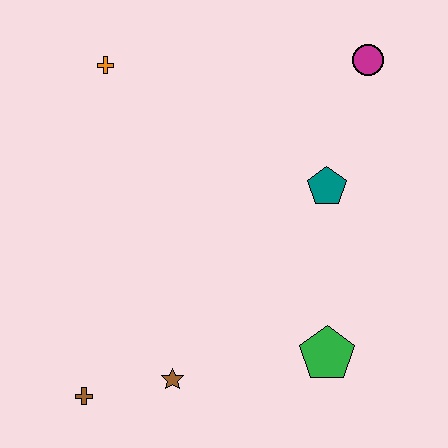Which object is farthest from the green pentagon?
The orange cross is farthest from the green pentagon.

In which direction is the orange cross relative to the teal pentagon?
The orange cross is to the left of the teal pentagon.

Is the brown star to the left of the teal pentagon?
Yes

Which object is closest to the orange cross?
The teal pentagon is closest to the orange cross.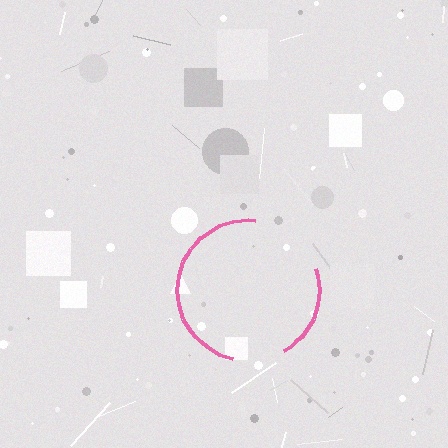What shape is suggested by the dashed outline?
The dashed outline suggests a circle.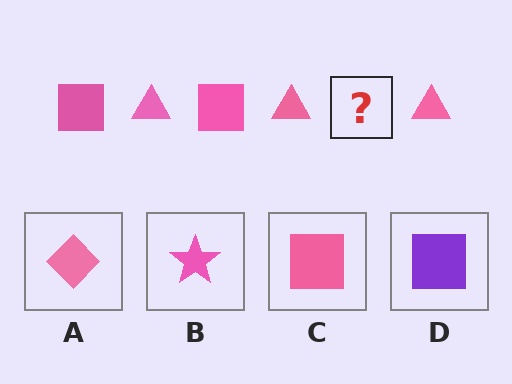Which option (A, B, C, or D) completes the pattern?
C.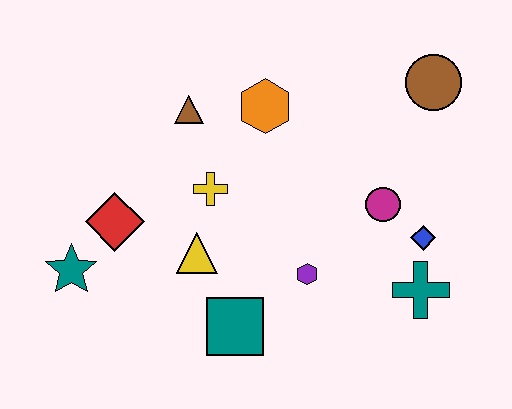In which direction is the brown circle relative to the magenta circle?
The brown circle is above the magenta circle.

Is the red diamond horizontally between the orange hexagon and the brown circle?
No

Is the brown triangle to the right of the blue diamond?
No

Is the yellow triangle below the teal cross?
No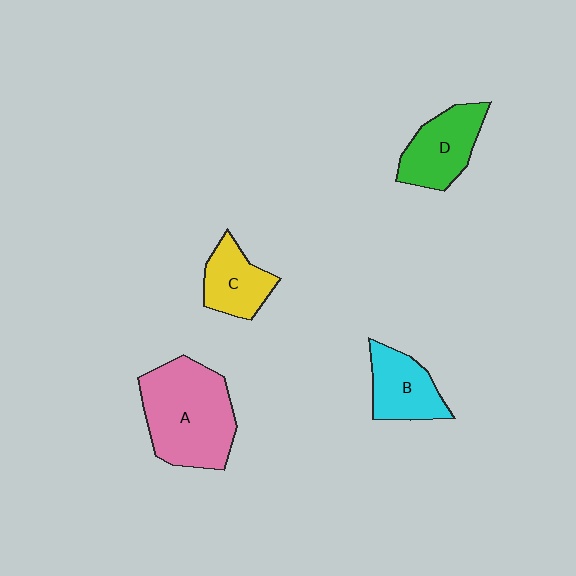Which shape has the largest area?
Shape A (pink).